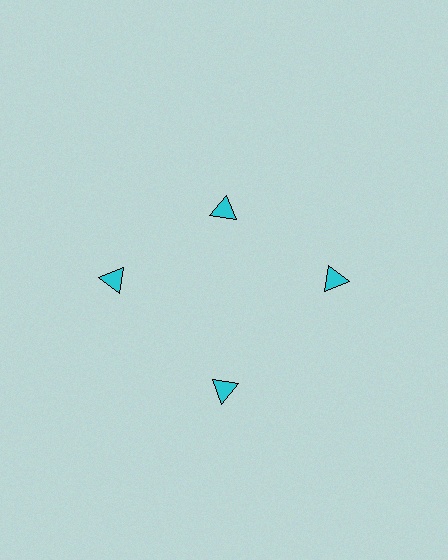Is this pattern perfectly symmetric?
No. The 4 cyan triangles are arranged in a ring, but one element near the 12 o'clock position is pulled inward toward the center, breaking the 4-fold rotational symmetry.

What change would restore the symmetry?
The symmetry would be restored by moving it outward, back onto the ring so that all 4 triangles sit at equal angles and equal distance from the center.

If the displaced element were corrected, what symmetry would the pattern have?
It would have 4-fold rotational symmetry — the pattern would map onto itself every 90 degrees.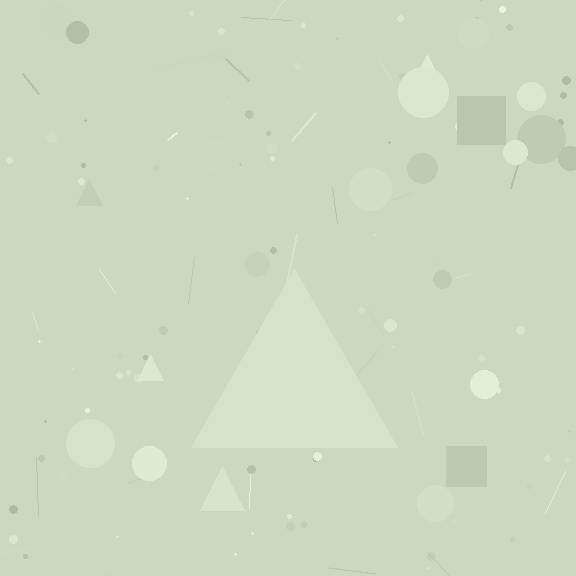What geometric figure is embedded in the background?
A triangle is embedded in the background.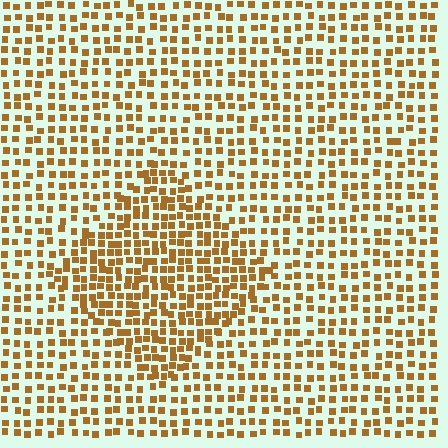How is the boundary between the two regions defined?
The boundary is defined by a change in element density (approximately 1.6x ratio). All elements are the same color, size, and shape.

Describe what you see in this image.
The image contains small brown elements arranged at two different densities. A diamond-shaped region is visible where the elements are more densely packed than the surrounding area.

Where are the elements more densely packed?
The elements are more densely packed inside the diamond boundary.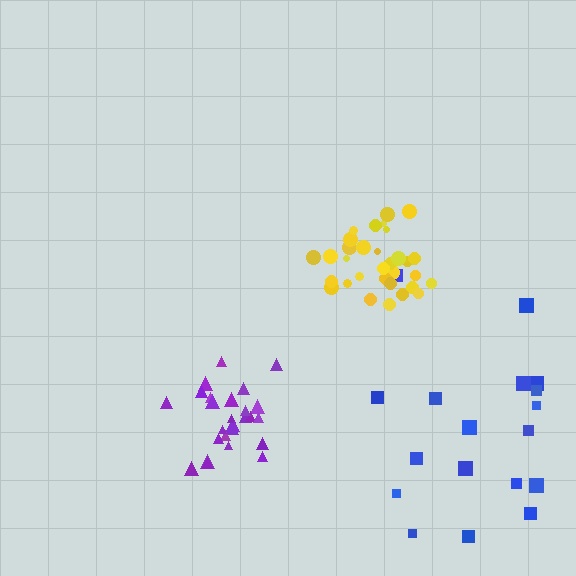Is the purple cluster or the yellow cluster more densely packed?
Yellow.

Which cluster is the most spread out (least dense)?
Blue.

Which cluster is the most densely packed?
Yellow.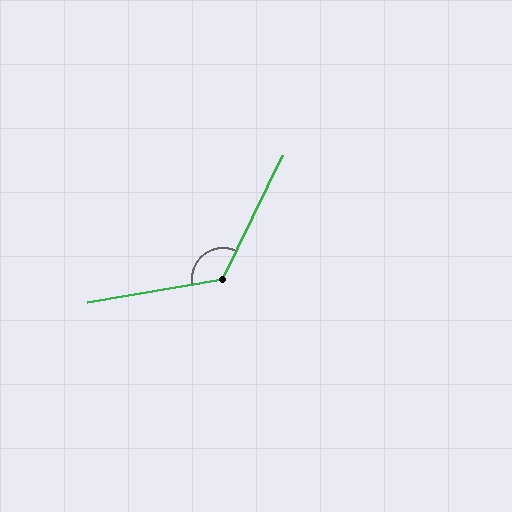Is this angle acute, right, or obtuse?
It is obtuse.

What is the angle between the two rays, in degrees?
Approximately 125 degrees.